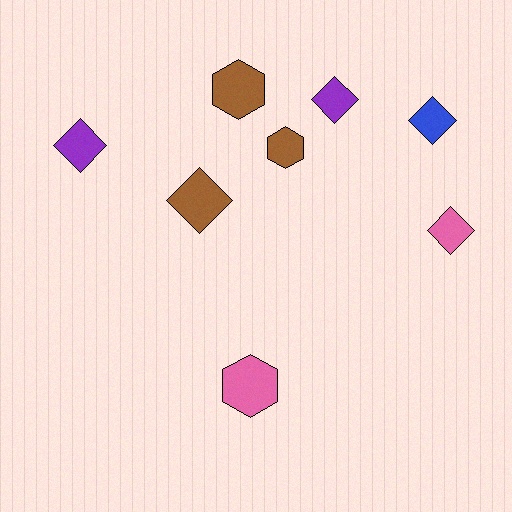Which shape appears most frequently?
Diamond, with 5 objects.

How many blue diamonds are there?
There is 1 blue diamond.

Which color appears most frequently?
Brown, with 3 objects.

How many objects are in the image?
There are 8 objects.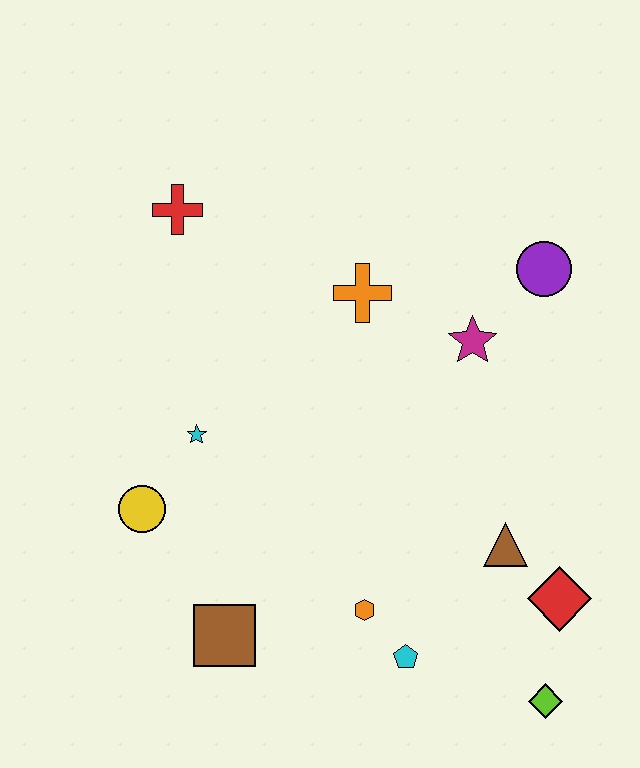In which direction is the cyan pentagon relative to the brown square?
The cyan pentagon is to the right of the brown square.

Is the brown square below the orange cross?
Yes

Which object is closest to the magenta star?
The purple circle is closest to the magenta star.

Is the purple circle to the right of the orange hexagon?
Yes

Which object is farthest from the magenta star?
The brown square is farthest from the magenta star.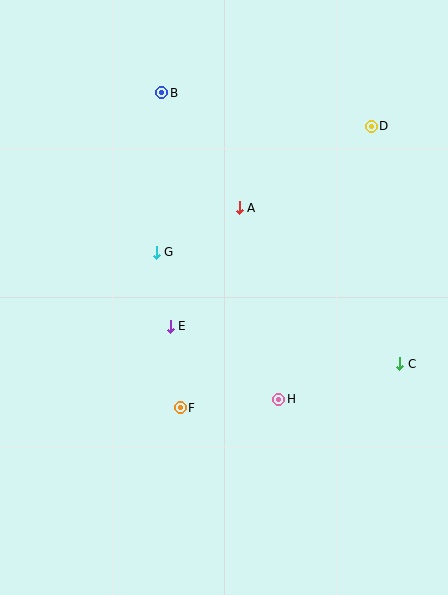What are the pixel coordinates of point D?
Point D is at (371, 126).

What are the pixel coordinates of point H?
Point H is at (279, 399).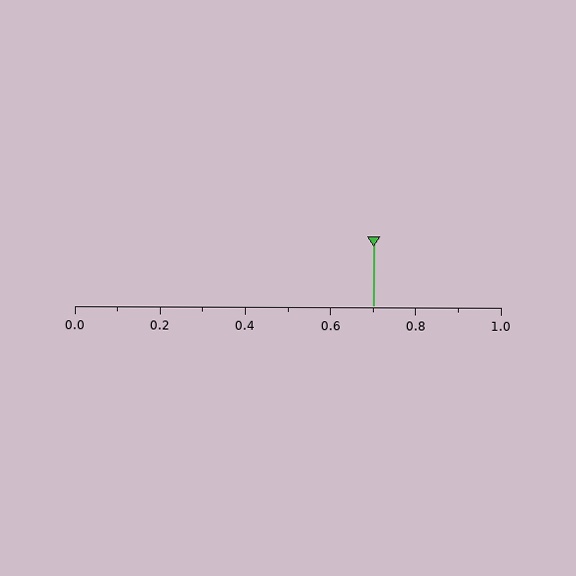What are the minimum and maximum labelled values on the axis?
The axis runs from 0.0 to 1.0.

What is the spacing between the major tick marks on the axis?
The major ticks are spaced 0.2 apart.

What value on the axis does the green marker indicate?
The marker indicates approximately 0.7.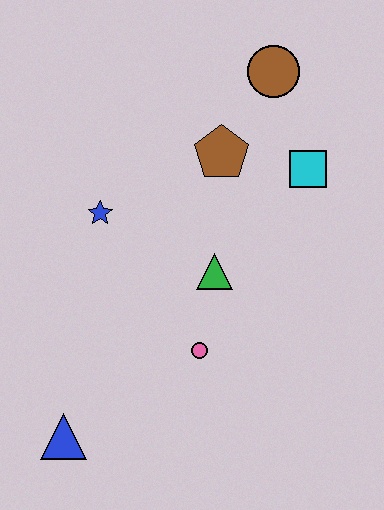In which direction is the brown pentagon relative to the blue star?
The brown pentagon is to the right of the blue star.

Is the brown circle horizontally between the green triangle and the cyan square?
Yes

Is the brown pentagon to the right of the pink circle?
Yes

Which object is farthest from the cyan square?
The blue triangle is farthest from the cyan square.